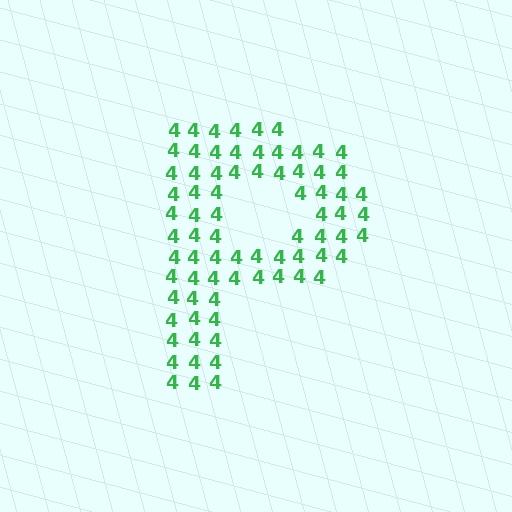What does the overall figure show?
The overall figure shows the letter P.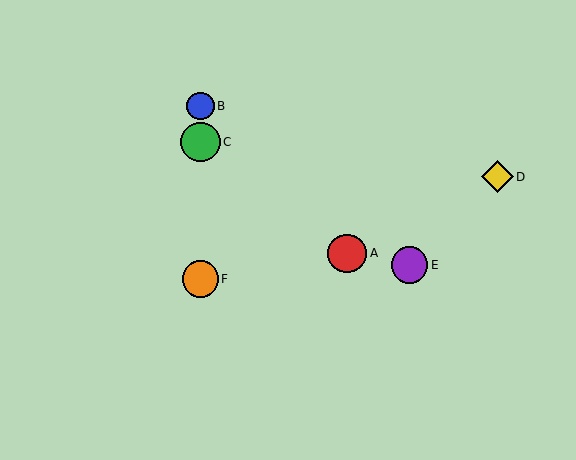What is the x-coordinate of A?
Object A is at x≈347.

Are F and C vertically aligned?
Yes, both are at x≈200.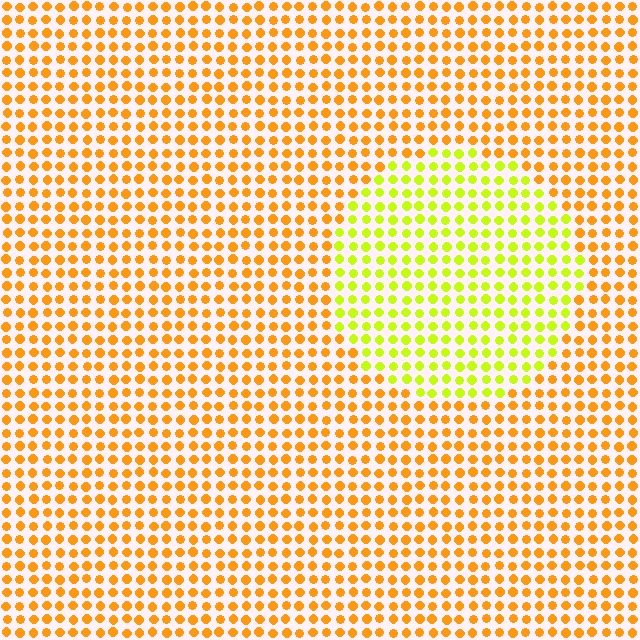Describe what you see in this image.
The image is filled with small orange elements in a uniform arrangement. A circle-shaped region is visible where the elements are tinted to a slightly different hue, forming a subtle color boundary.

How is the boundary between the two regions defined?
The boundary is defined purely by a slight shift in hue (about 41 degrees). Spacing, size, and orientation are identical on both sides.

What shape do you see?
I see a circle.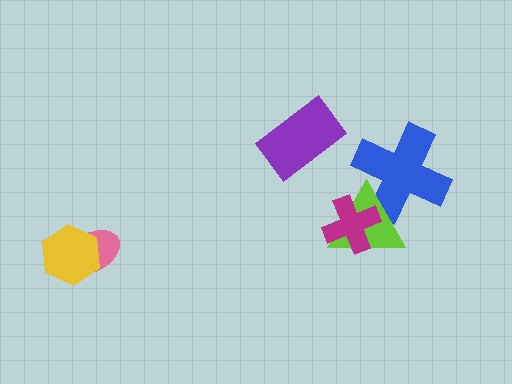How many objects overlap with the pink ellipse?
1 object overlaps with the pink ellipse.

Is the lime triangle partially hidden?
Yes, it is partially covered by another shape.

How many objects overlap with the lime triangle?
2 objects overlap with the lime triangle.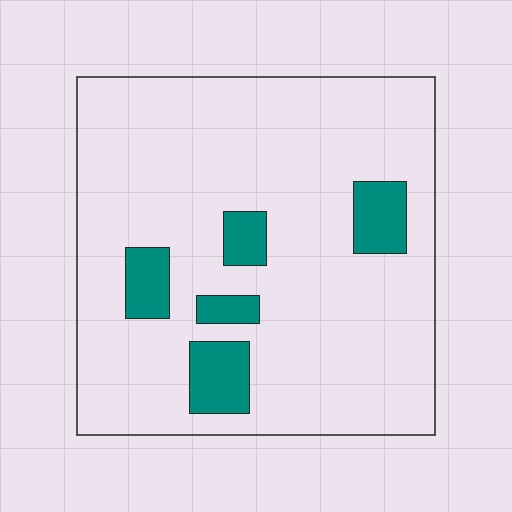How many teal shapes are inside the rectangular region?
5.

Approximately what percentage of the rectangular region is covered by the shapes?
Approximately 10%.